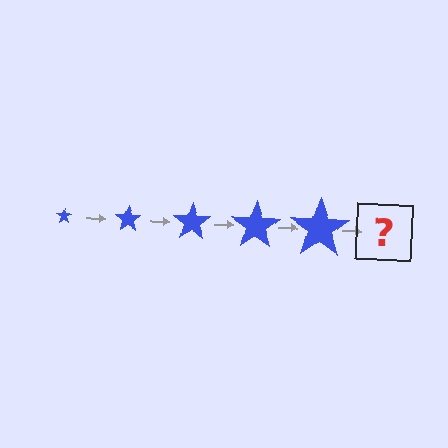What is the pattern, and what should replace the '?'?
The pattern is that the star gets progressively larger each step. The '?' should be a blue star, larger than the previous one.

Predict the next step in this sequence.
The next step is a blue star, larger than the previous one.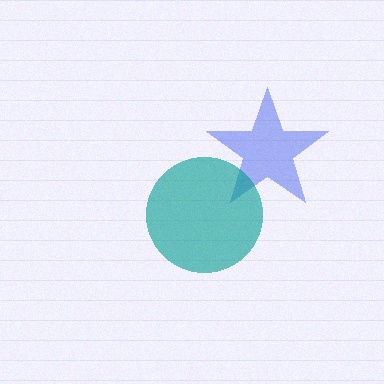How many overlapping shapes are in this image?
There are 2 overlapping shapes in the image.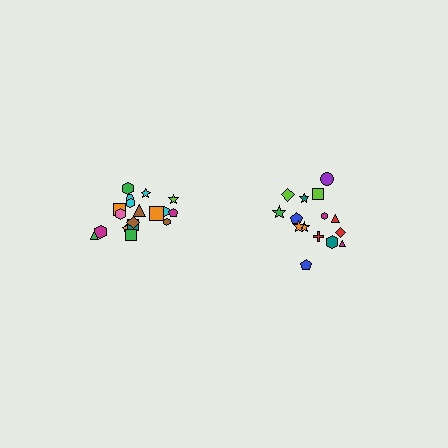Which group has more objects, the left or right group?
The left group.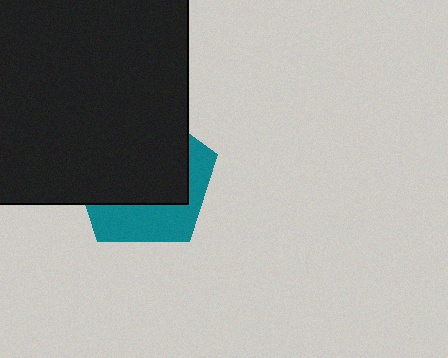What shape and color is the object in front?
The object in front is a black square.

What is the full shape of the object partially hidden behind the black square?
The partially hidden object is a teal pentagon.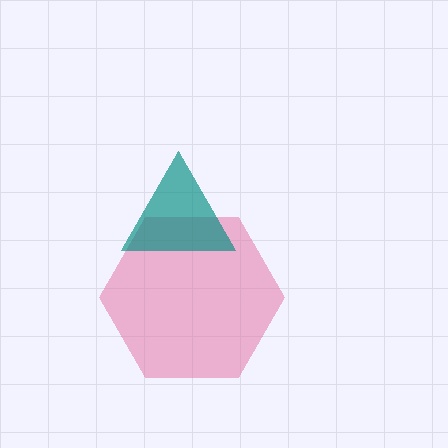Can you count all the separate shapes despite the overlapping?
Yes, there are 2 separate shapes.